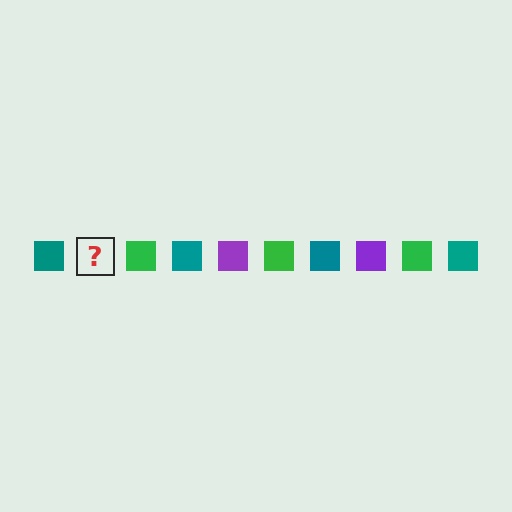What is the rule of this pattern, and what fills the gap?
The rule is that the pattern cycles through teal, purple, green squares. The gap should be filled with a purple square.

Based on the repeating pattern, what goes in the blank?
The blank should be a purple square.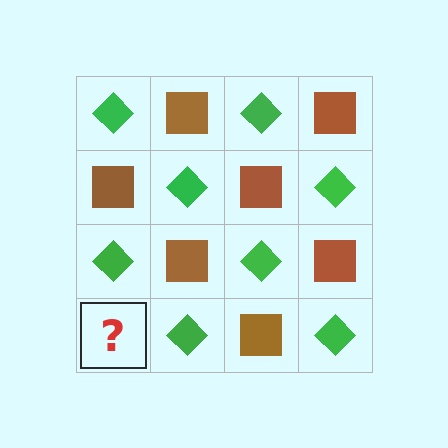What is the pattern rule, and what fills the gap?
The rule is that it alternates green diamond and brown square in a checkerboard pattern. The gap should be filled with a brown square.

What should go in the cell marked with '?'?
The missing cell should contain a brown square.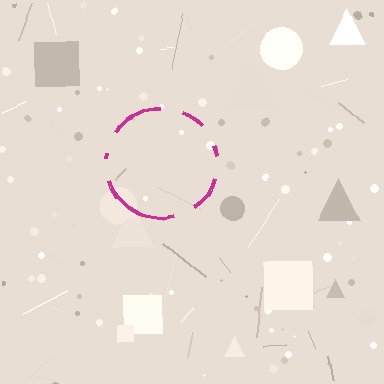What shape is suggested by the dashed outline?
The dashed outline suggests a circle.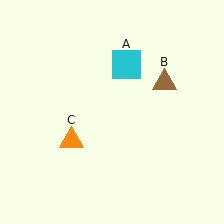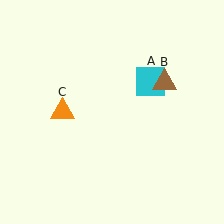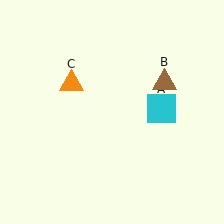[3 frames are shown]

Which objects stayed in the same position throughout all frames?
Brown triangle (object B) remained stationary.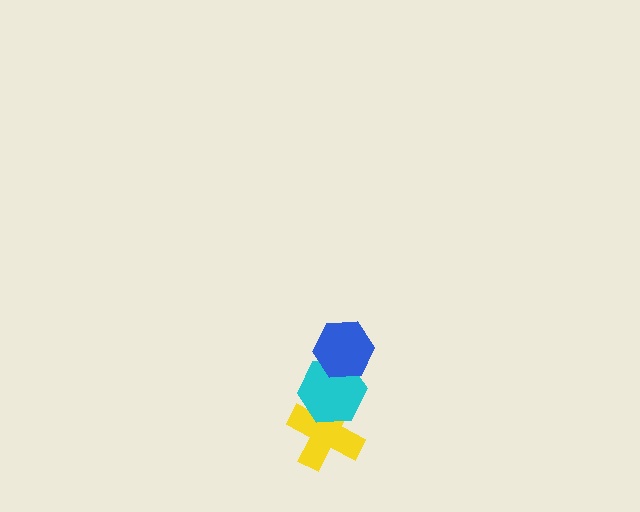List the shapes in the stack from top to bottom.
From top to bottom: the blue hexagon, the cyan hexagon, the yellow cross.